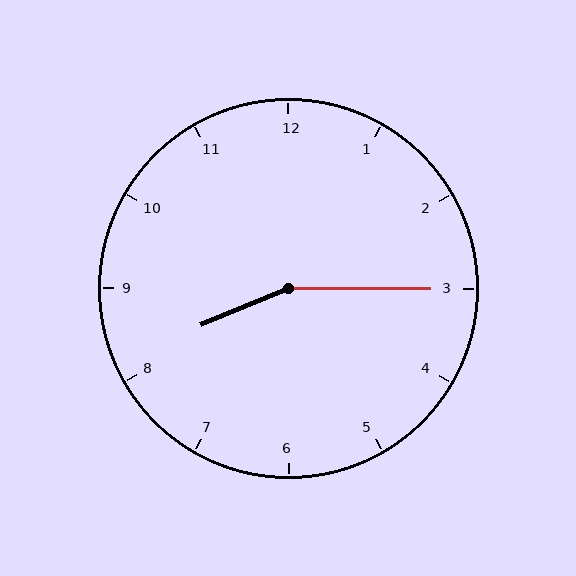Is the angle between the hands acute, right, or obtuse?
It is obtuse.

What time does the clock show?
8:15.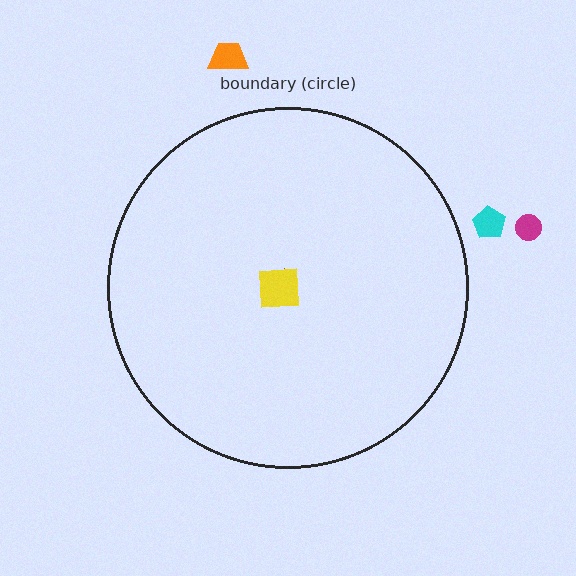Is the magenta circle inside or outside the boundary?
Outside.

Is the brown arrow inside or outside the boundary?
Inside.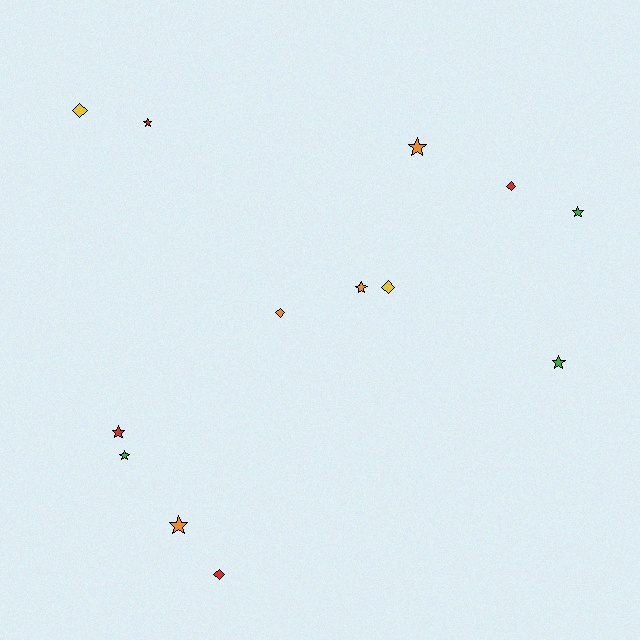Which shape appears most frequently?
Star, with 8 objects.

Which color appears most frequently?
Orange, with 4 objects.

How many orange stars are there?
There are 3 orange stars.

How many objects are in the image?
There are 13 objects.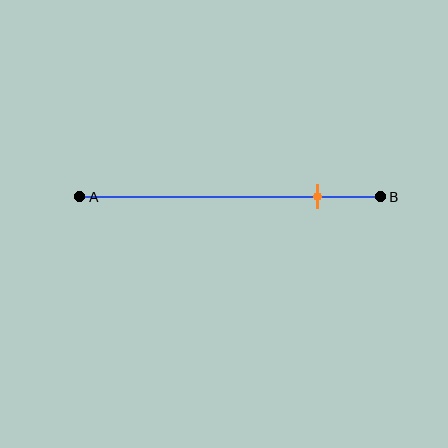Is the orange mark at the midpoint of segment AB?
No, the mark is at about 80% from A, not at the 50% midpoint.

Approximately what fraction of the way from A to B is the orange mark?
The orange mark is approximately 80% of the way from A to B.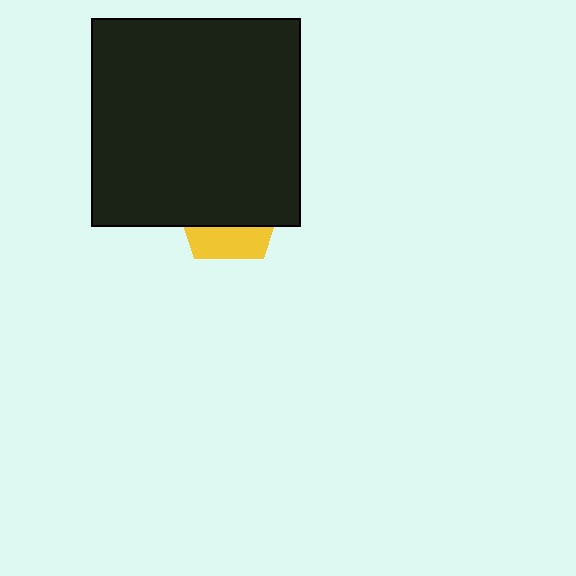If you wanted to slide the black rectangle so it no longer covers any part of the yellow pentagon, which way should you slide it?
Slide it up — that is the most direct way to separate the two shapes.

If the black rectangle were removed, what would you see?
You would see the complete yellow pentagon.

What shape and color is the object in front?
The object in front is a black rectangle.